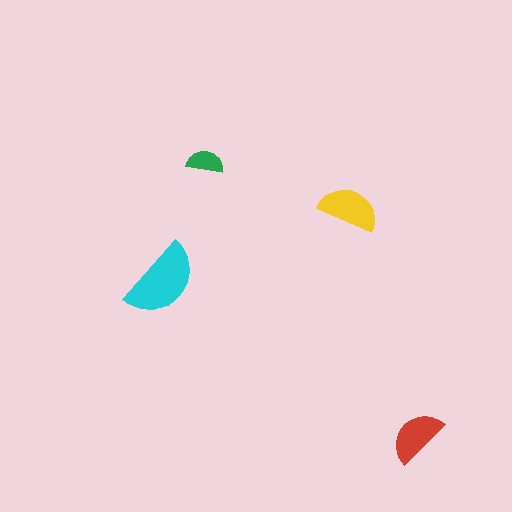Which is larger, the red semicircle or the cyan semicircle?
The cyan one.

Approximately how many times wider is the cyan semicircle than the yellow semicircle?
About 1.5 times wider.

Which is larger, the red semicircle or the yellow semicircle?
The yellow one.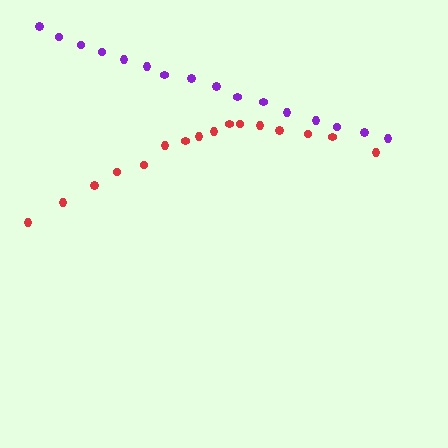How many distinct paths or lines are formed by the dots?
There are 2 distinct paths.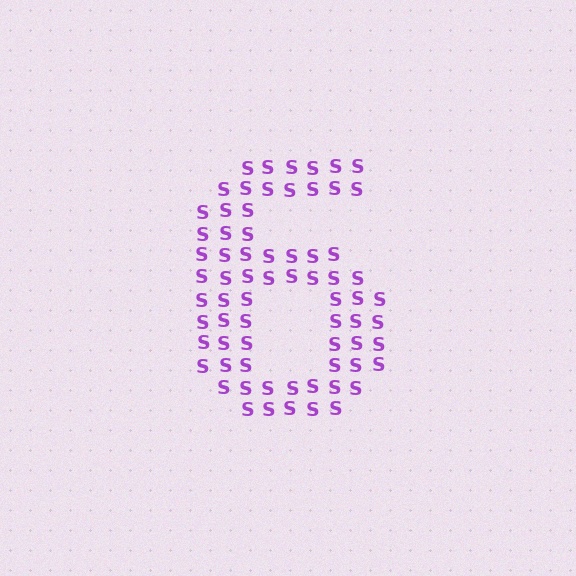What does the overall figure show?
The overall figure shows the digit 6.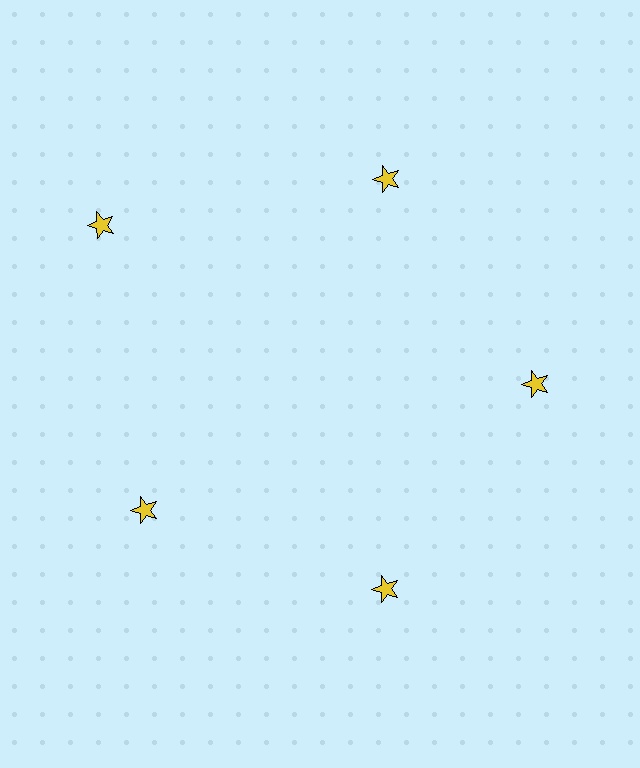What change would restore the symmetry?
The symmetry would be restored by moving it inward, back onto the ring so that all 5 stars sit at equal angles and equal distance from the center.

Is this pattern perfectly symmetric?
No. The 5 yellow stars are arranged in a ring, but one element near the 10 o'clock position is pushed outward from the center, breaking the 5-fold rotational symmetry.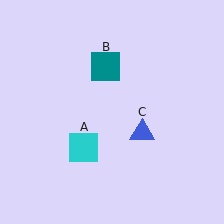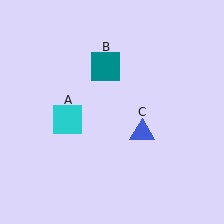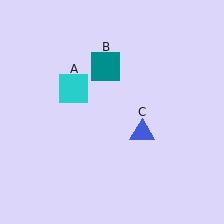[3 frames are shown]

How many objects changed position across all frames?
1 object changed position: cyan square (object A).